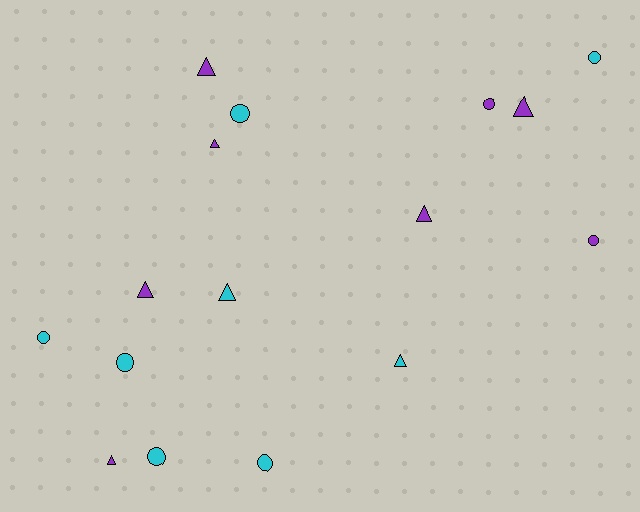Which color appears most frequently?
Cyan, with 8 objects.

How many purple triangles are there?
There are 6 purple triangles.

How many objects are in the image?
There are 16 objects.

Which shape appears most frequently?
Triangle, with 8 objects.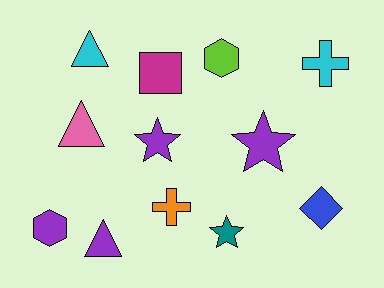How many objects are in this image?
There are 12 objects.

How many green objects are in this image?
There are no green objects.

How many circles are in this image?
There are no circles.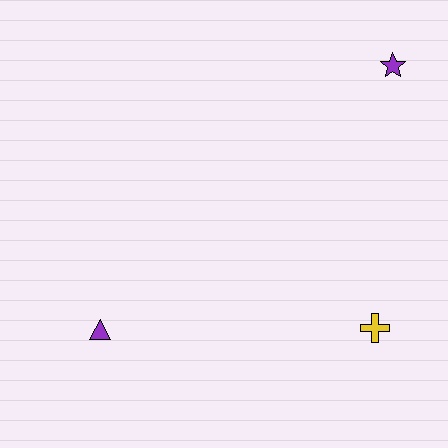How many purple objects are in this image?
There are 2 purple objects.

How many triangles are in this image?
There is 1 triangle.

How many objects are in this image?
There are 3 objects.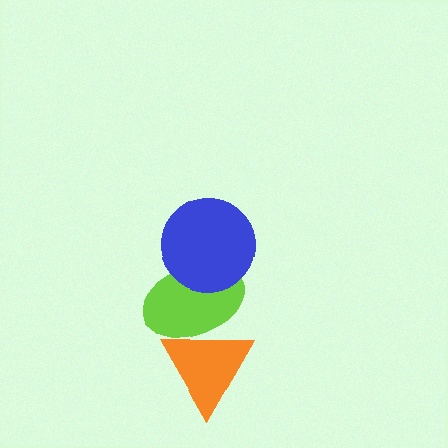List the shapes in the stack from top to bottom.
From top to bottom: the blue circle, the lime ellipse, the orange triangle.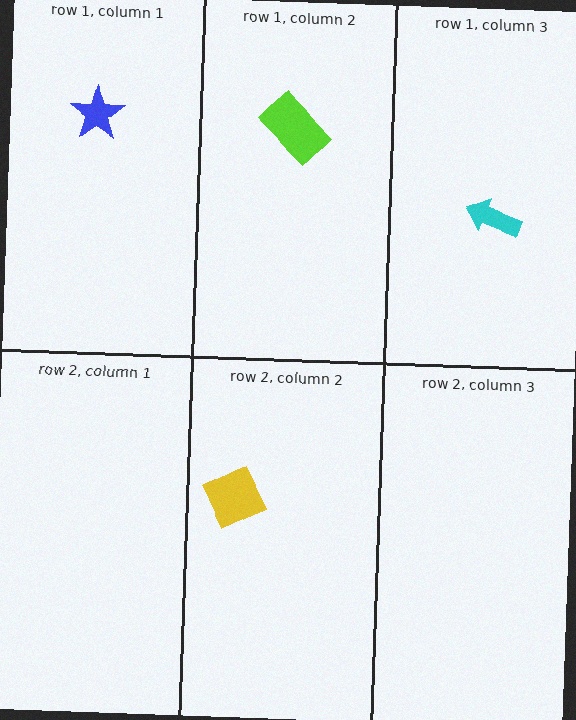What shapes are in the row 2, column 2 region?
The yellow square.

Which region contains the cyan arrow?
The row 1, column 3 region.